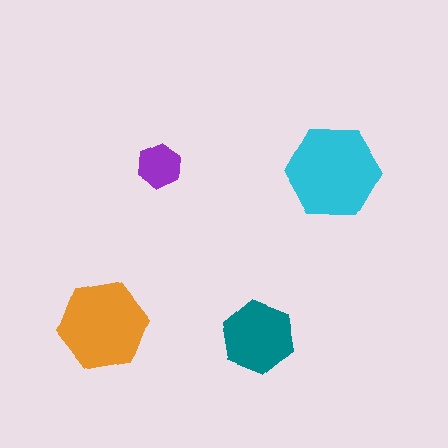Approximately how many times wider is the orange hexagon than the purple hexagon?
About 2 times wider.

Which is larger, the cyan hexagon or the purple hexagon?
The cyan one.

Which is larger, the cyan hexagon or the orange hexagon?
The cyan one.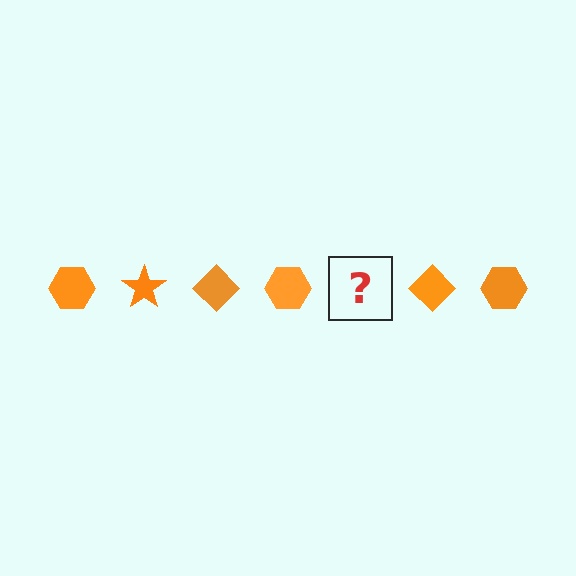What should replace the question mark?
The question mark should be replaced with an orange star.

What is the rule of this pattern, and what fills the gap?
The rule is that the pattern cycles through hexagon, star, diamond shapes in orange. The gap should be filled with an orange star.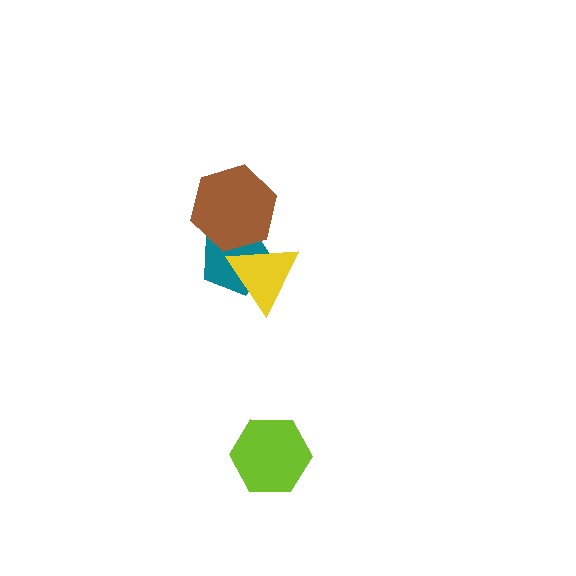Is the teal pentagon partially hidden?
Yes, it is partially covered by another shape.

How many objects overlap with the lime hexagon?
0 objects overlap with the lime hexagon.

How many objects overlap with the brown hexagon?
2 objects overlap with the brown hexagon.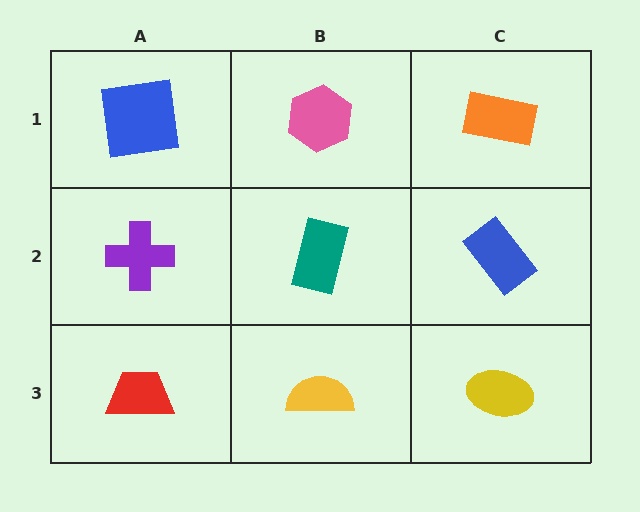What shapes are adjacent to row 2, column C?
An orange rectangle (row 1, column C), a yellow ellipse (row 3, column C), a teal rectangle (row 2, column B).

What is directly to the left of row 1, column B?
A blue square.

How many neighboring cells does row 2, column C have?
3.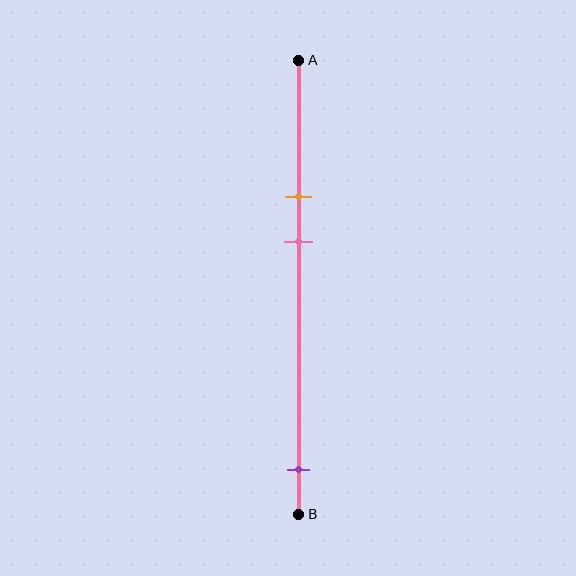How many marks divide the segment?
There are 3 marks dividing the segment.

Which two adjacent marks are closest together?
The orange and pink marks are the closest adjacent pair.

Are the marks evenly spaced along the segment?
No, the marks are not evenly spaced.